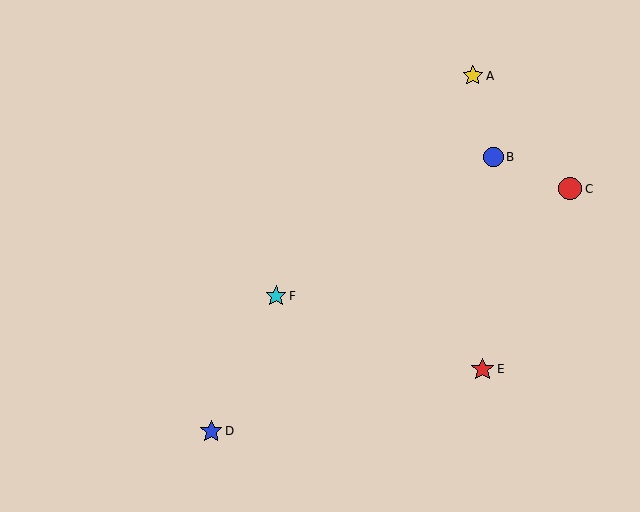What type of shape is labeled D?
Shape D is a blue star.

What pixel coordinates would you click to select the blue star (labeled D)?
Click at (211, 431) to select the blue star D.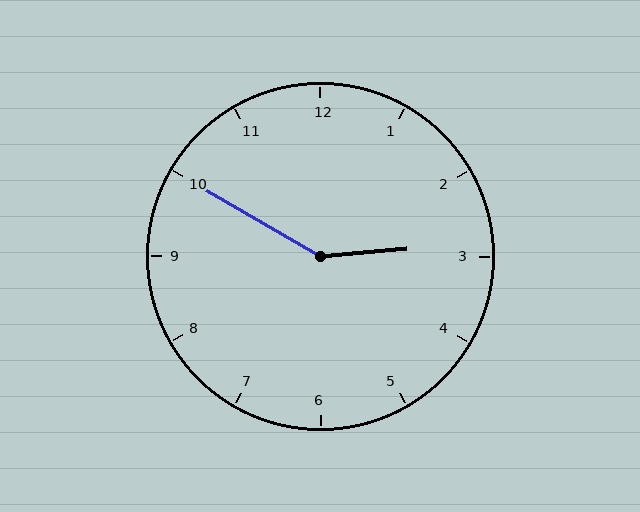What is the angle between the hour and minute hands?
Approximately 145 degrees.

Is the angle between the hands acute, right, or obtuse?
It is obtuse.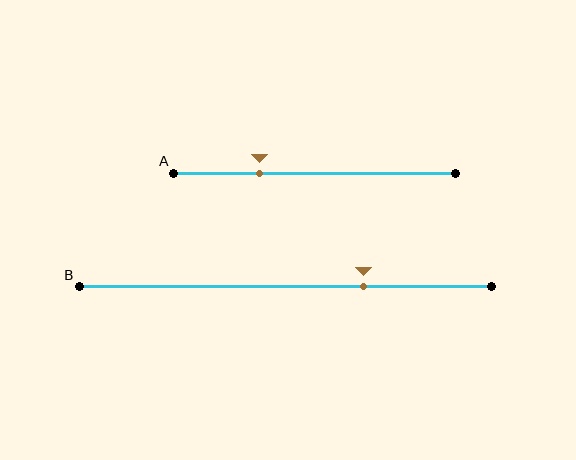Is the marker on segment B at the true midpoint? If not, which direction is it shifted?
No, the marker on segment B is shifted to the right by about 19% of the segment length.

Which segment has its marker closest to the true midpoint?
Segment B has its marker closest to the true midpoint.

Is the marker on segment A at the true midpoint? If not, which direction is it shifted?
No, the marker on segment A is shifted to the left by about 20% of the segment length.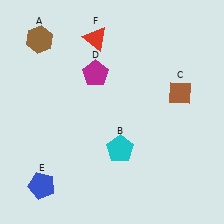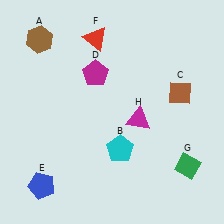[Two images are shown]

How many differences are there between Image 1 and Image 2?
There are 2 differences between the two images.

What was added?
A green diamond (G), a magenta triangle (H) were added in Image 2.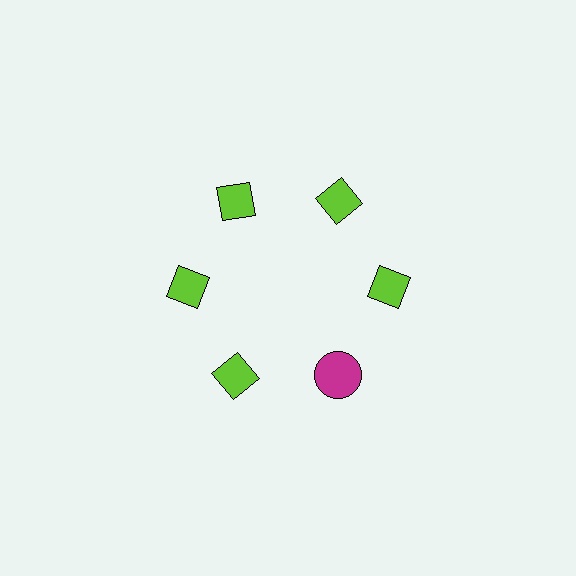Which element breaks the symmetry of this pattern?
The magenta circle at roughly the 5 o'clock position breaks the symmetry. All other shapes are lime diamonds.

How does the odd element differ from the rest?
It differs in both color (magenta instead of lime) and shape (circle instead of diamond).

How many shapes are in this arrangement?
There are 6 shapes arranged in a ring pattern.